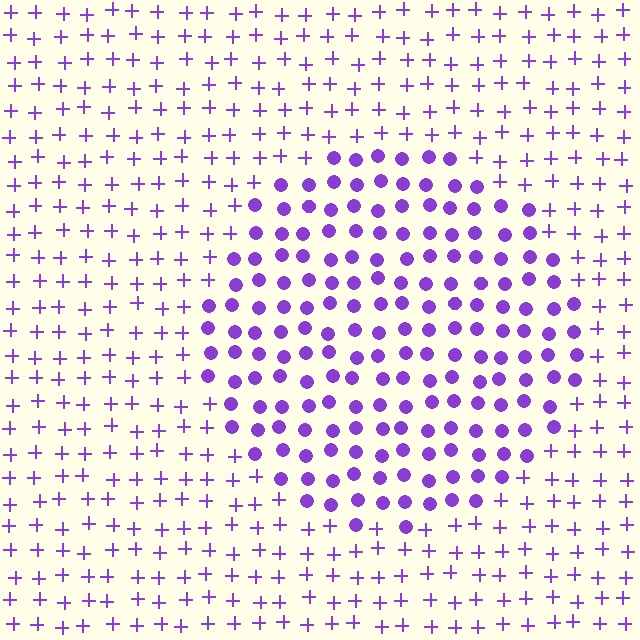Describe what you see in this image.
The image is filled with small purple elements arranged in a uniform grid. A circle-shaped region contains circles, while the surrounding area contains plus signs. The boundary is defined purely by the change in element shape.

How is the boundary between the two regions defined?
The boundary is defined by a change in element shape: circles inside vs. plus signs outside. All elements share the same color and spacing.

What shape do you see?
I see a circle.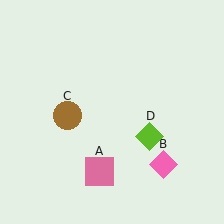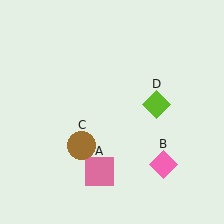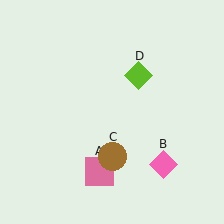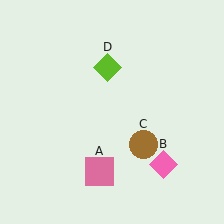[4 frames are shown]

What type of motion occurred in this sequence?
The brown circle (object C), lime diamond (object D) rotated counterclockwise around the center of the scene.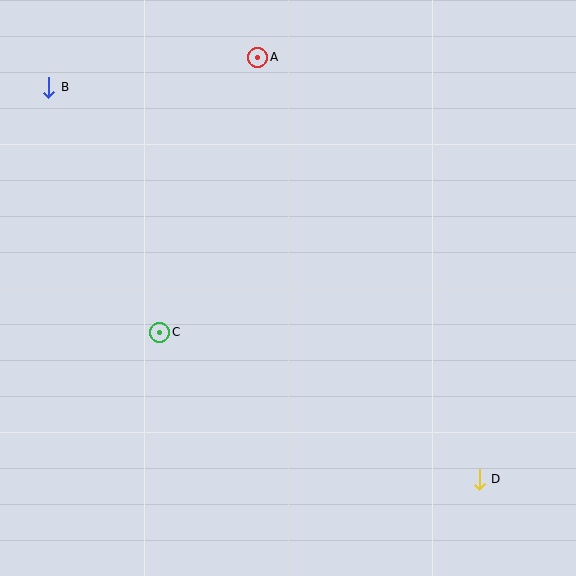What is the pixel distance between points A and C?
The distance between A and C is 292 pixels.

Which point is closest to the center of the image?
Point C at (160, 332) is closest to the center.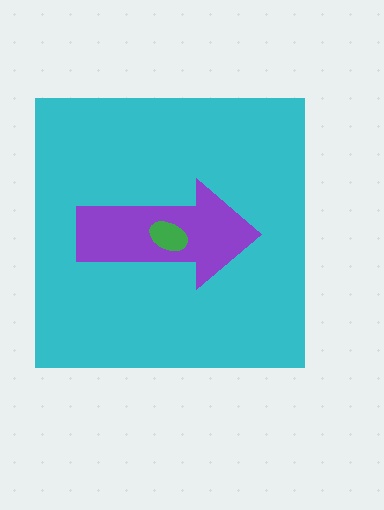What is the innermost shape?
The green ellipse.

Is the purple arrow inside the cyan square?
Yes.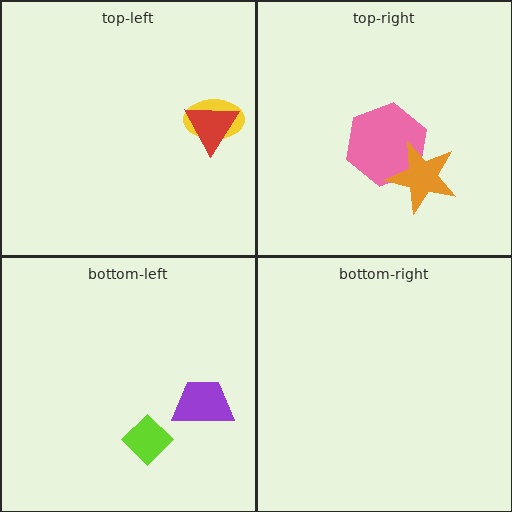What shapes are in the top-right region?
The pink hexagon, the orange star.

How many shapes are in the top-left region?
2.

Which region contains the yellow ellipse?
The top-left region.